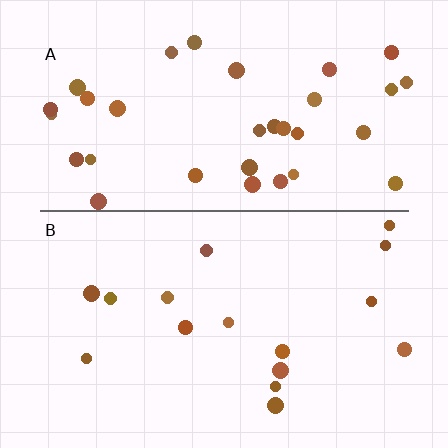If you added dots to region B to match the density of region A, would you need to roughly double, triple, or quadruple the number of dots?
Approximately double.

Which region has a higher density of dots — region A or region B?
A (the top).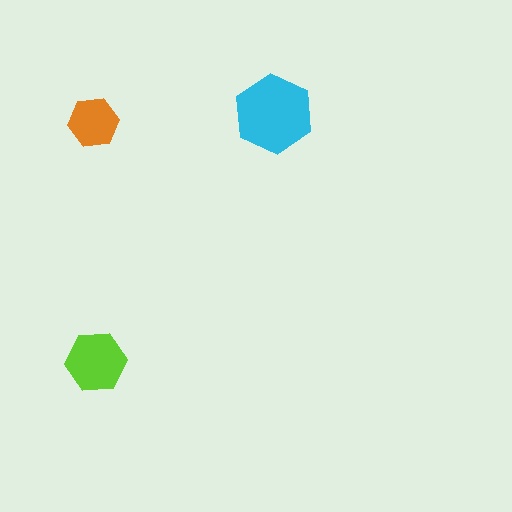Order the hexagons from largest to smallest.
the cyan one, the lime one, the orange one.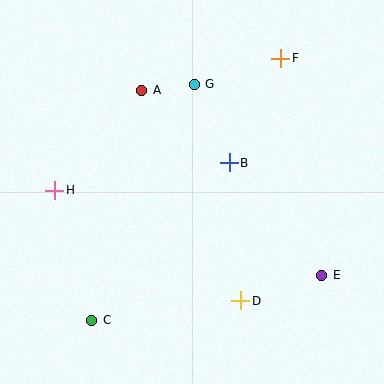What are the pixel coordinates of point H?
Point H is at (55, 190).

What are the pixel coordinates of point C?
Point C is at (92, 320).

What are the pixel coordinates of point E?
Point E is at (322, 275).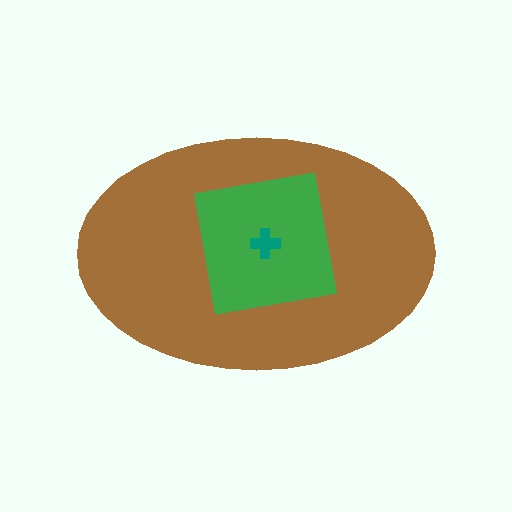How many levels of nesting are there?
3.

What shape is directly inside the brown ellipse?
The green square.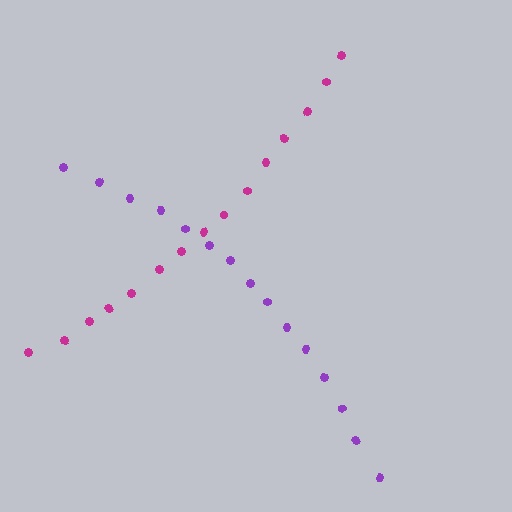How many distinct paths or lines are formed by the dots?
There are 2 distinct paths.